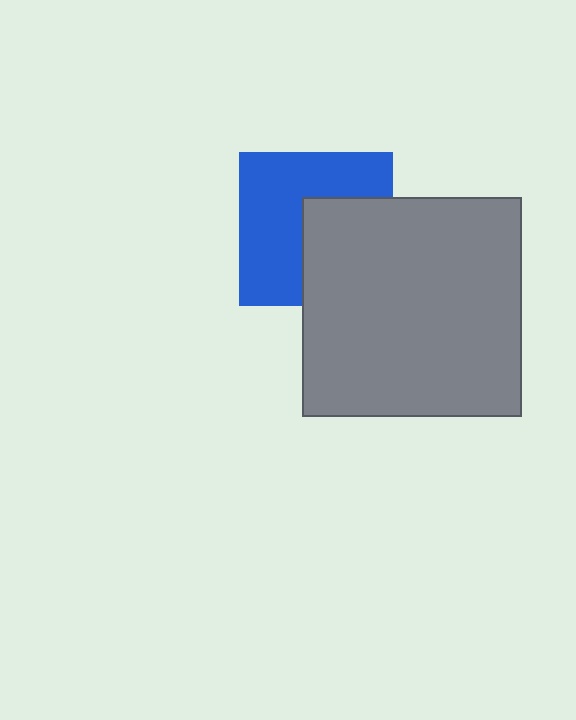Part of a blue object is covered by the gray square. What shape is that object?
It is a square.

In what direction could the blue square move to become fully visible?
The blue square could move left. That would shift it out from behind the gray square entirely.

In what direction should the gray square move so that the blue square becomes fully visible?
The gray square should move right. That is the shortest direction to clear the overlap and leave the blue square fully visible.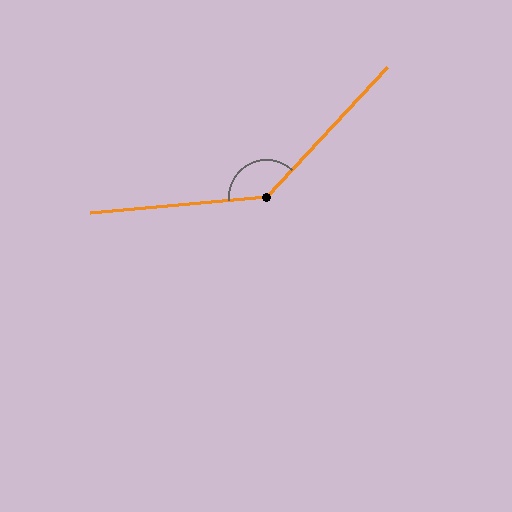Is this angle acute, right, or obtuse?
It is obtuse.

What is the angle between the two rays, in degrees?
Approximately 138 degrees.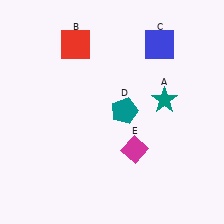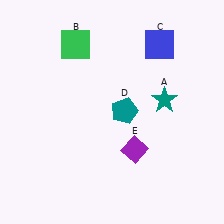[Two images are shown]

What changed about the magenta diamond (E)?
In Image 1, E is magenta. In Image 2, it changed to purple.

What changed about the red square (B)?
In Image 1, B is red. In Image 2, it changed to green.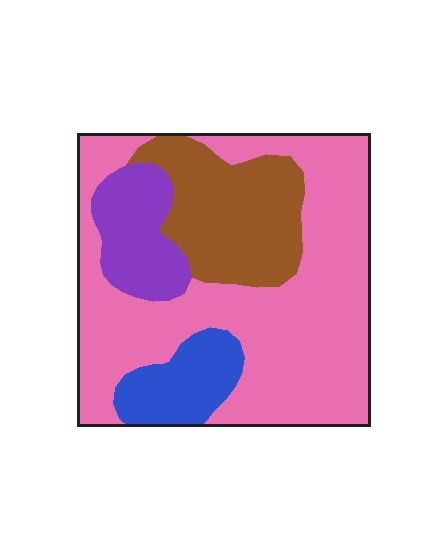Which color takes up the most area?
Pink, at roughly 60%.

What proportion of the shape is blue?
Blue takes up about one tenth (1/10) of the shape.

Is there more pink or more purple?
Pink.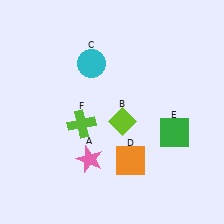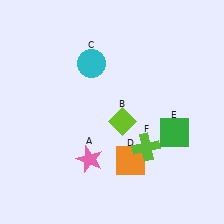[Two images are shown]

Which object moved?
The lime cross (F) moved right.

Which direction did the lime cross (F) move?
The lime cross (F) moved right.